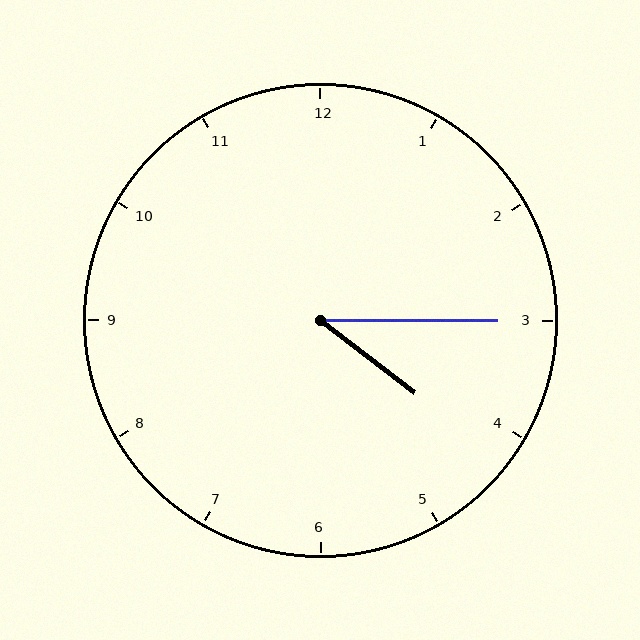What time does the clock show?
4:15.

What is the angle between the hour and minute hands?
Approximately 38 degrees.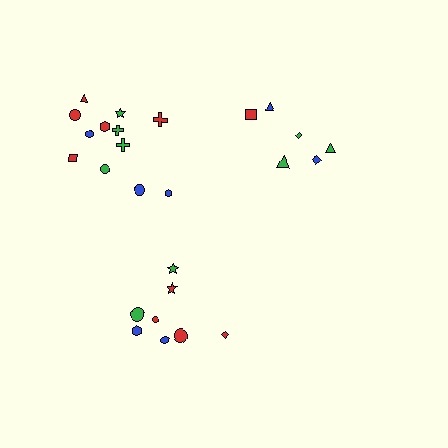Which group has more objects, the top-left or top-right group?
The top-left group.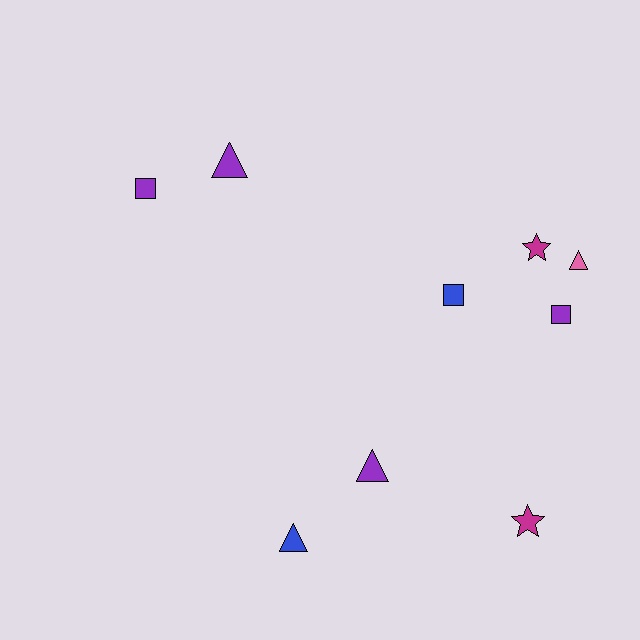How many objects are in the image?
There are 9 objects.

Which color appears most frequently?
Purple, with 4 objects.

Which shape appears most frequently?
Triangle, with 4 objects.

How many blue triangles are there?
There is 1 blue triangle.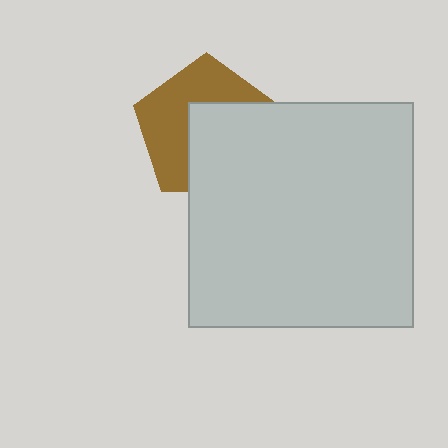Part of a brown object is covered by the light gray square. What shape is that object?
It is a pentagon.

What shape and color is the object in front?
The object in front is a light gray square.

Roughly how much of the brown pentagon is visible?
About half of it is visible (roughly 50%).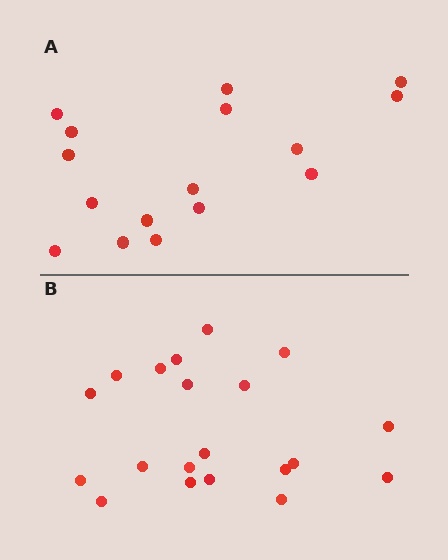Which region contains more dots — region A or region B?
Region B (the bottom region) has more dots.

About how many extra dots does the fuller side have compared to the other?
Region B has about 4 more dots than region A.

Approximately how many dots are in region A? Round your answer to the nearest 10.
About 20 dots. (The exact count is 16, which rounds to 20.)